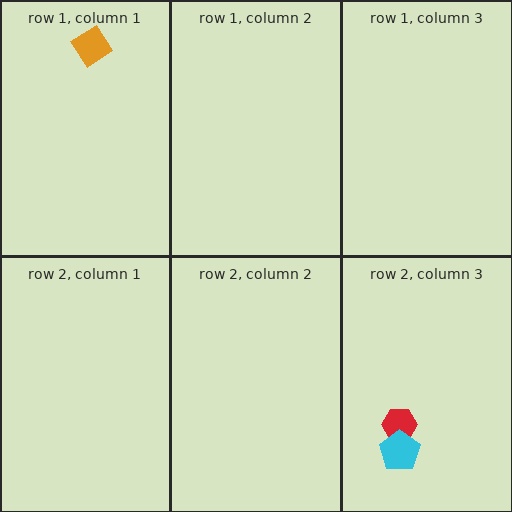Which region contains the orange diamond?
The row 1, column 1 region.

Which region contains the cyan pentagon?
The row 2, column 3 region.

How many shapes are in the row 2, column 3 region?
2.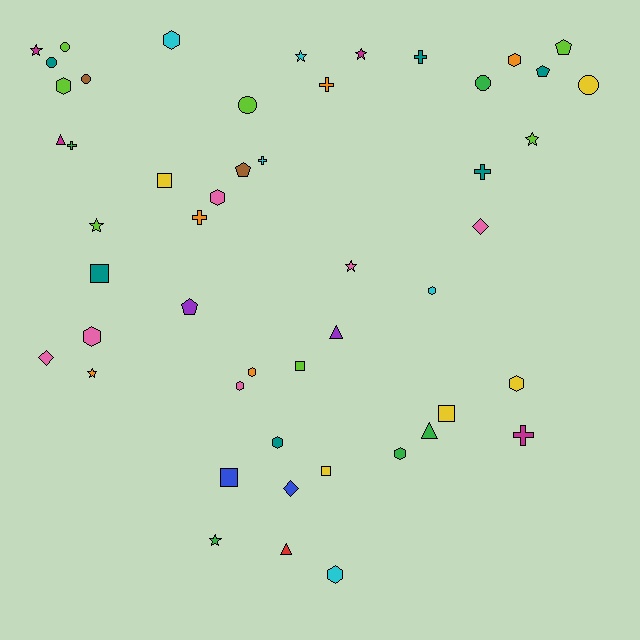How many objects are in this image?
There are 50 objects.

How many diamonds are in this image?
There are 3 diamonds.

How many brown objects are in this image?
There are 2 brown objects.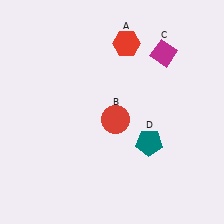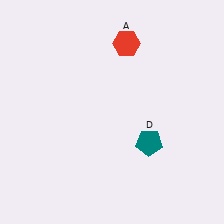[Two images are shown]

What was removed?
The red circle (B), the magenta diamond (C) were removed in Image 2.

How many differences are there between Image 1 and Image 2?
There are 2 differences between the two images.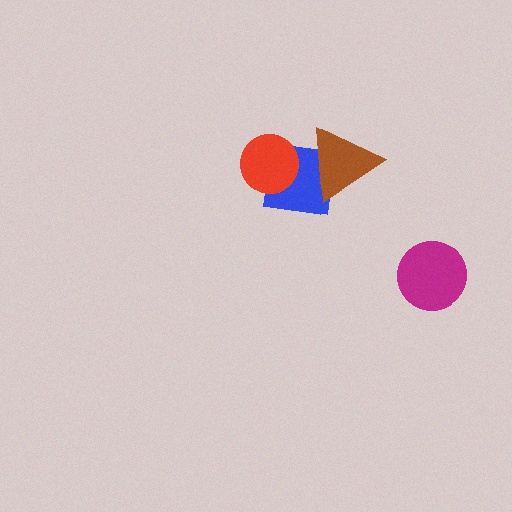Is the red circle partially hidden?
No, no other shape covers it.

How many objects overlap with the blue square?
2 objects overlap with the blue square.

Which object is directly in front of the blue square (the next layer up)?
The brown triangle is directly in front of the blue square.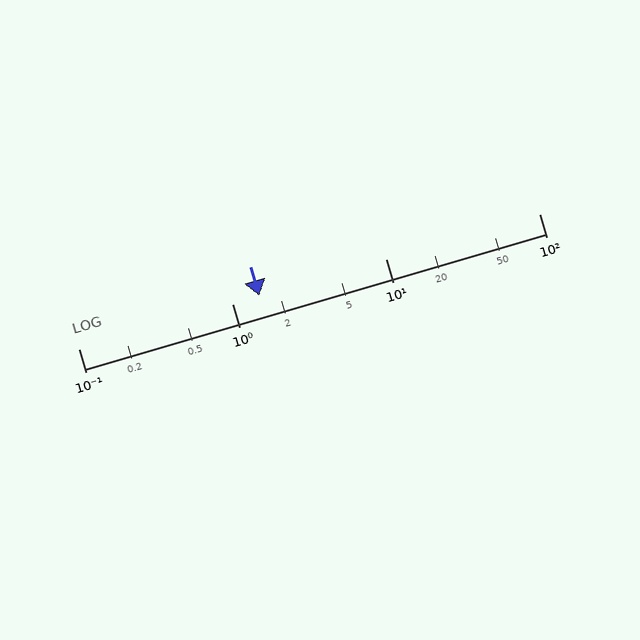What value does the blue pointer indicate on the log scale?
The pointer indicates approximately 1.5.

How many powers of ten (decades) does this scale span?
The scale spans 3 decades, from 0.1 to 100.